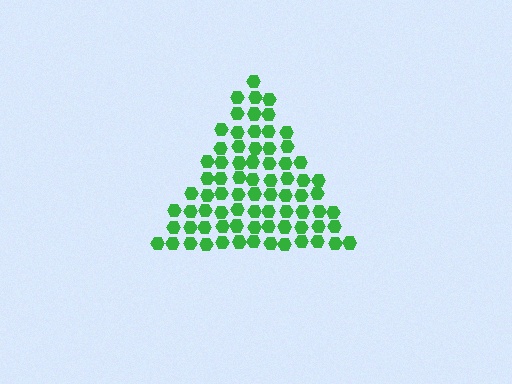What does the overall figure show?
The overall figure shows a triangle.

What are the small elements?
The small elements are hexagons.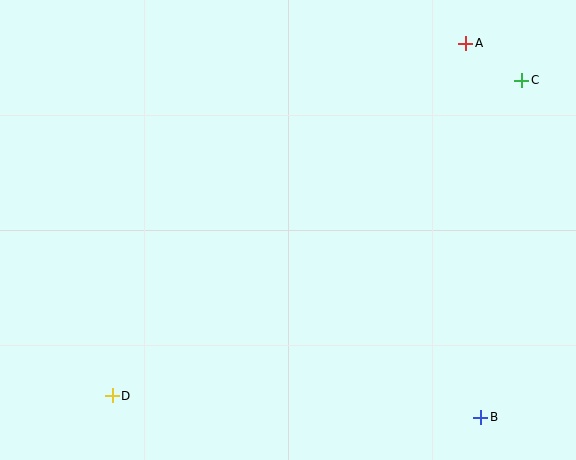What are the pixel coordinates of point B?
Point B is at (481, 417).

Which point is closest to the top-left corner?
Point D is closest to the top-left corner.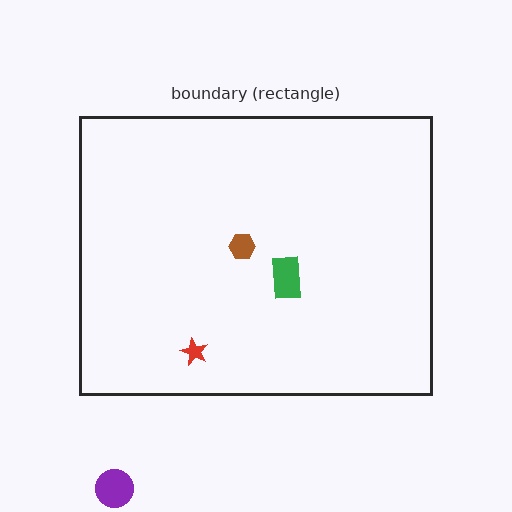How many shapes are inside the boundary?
3 inside, 1 outside.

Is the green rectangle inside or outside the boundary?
Inside.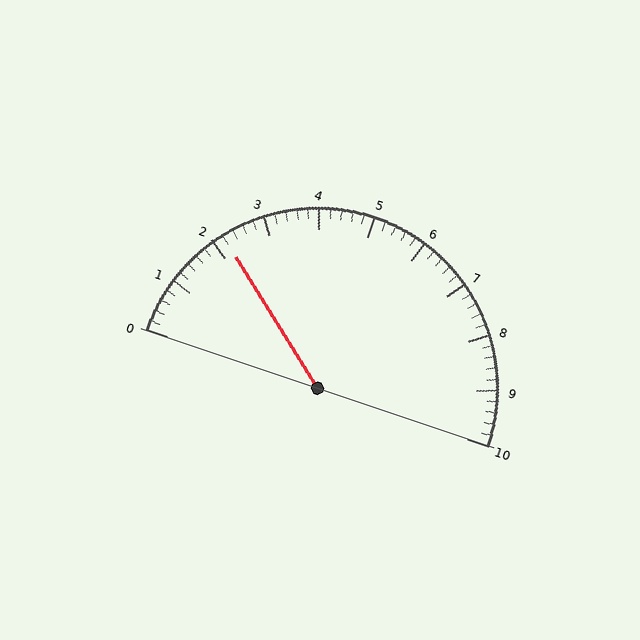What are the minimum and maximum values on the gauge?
The gauge ranges from 0 to 10.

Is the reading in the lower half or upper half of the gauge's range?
The reading is in the lower half of the range (0 to 10).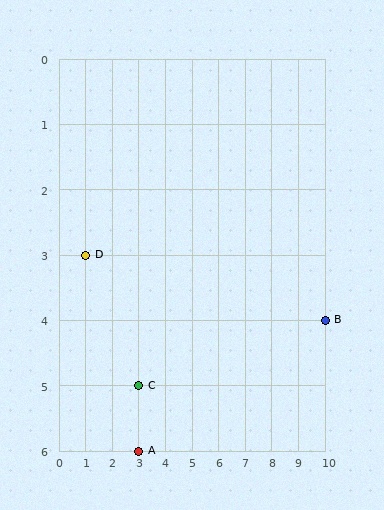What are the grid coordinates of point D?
Point D is at grid coordinates (1, 3).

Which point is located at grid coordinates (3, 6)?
Point A is at (3, 6).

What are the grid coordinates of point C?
Point C is at grid coordinates (3, 5).